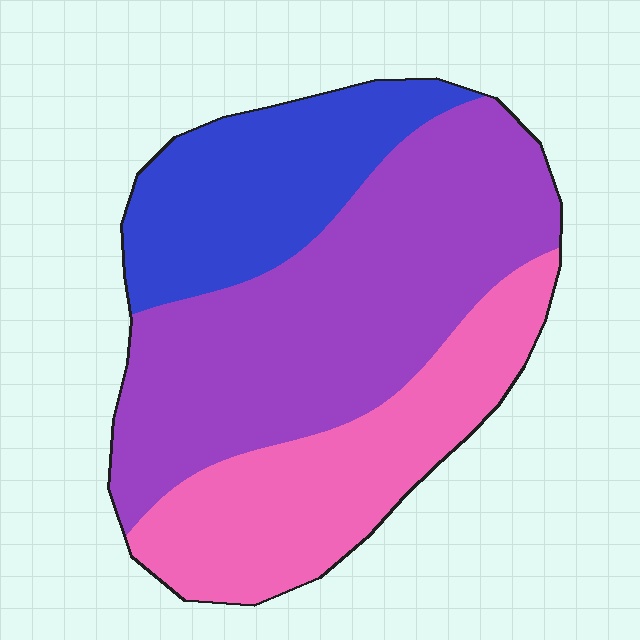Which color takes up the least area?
Blue, at roughly 25%.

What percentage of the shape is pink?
Pink covers around 30% of the shape.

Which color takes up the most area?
Purple, at roughly 50%.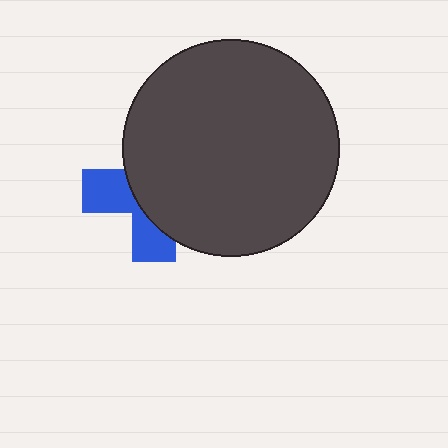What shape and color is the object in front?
The object in front is a dark gray circle.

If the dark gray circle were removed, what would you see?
You would see the complete blue cross.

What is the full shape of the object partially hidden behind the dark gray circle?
The partially hidden object is a blue cross.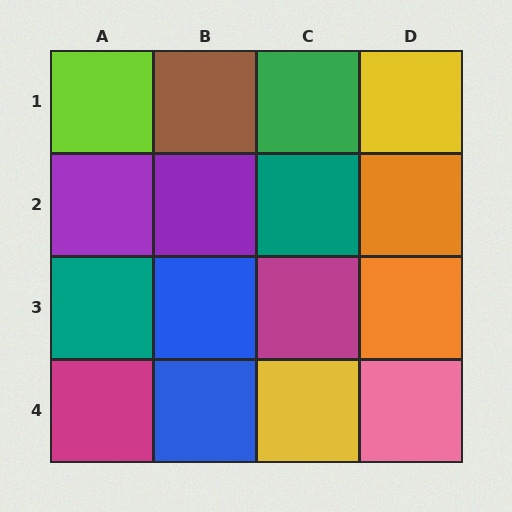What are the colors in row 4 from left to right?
Magenta, blue, yellow, pink.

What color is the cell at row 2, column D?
Orange.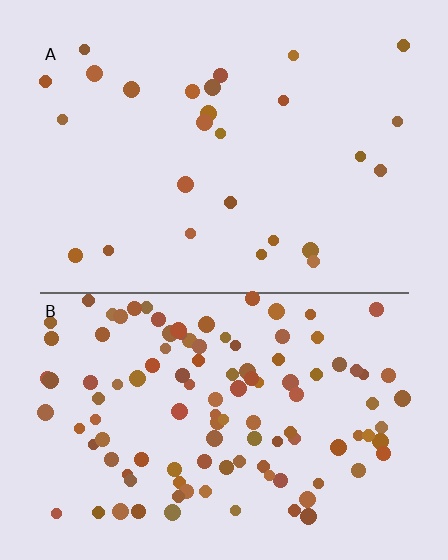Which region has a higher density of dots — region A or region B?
B (the bottom).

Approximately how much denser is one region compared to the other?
Approximately 4.1× — region B over region A.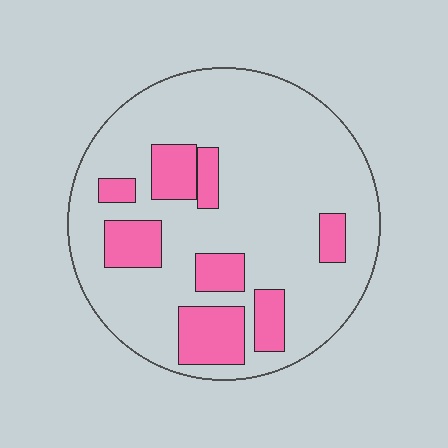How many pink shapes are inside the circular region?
8.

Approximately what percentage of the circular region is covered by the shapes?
Approximately 20%.